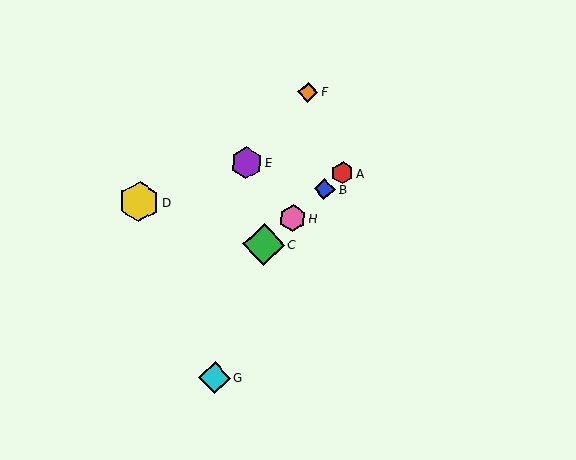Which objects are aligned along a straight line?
Objects A, B, C, H are aligned along a straight line.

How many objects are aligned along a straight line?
4 objects (A, B, C, H) are aligned along a straight line.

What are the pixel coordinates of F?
Object F is at (308, 92).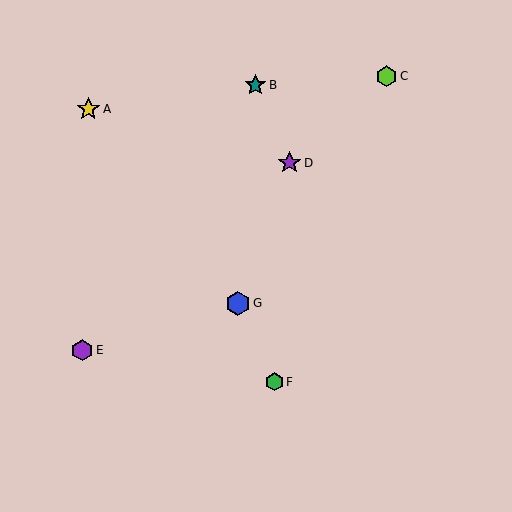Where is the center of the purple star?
The center of the purple star is at (290, 163).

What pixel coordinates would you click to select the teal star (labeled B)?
Click at (255, 85) to select the teal star B.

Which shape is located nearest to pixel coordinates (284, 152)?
The purple star (labeled D) at (290, 163) is nearest to that location.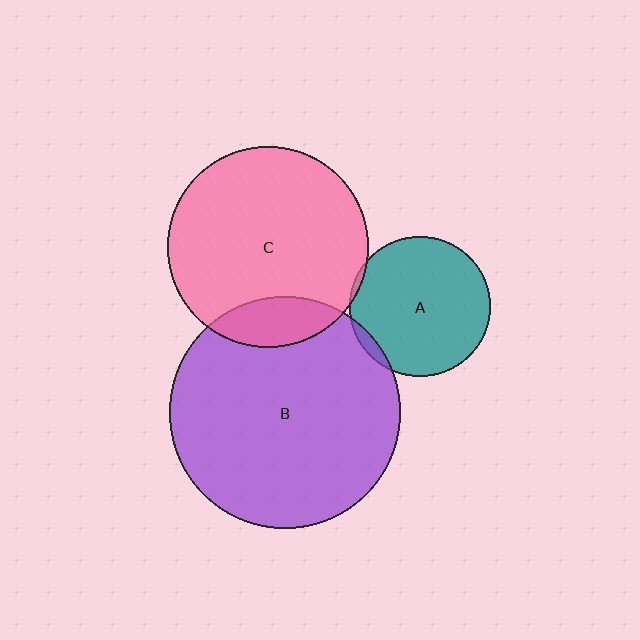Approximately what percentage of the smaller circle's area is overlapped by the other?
Approximately 15%.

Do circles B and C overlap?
Yes.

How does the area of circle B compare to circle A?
Approximately 2.7 times.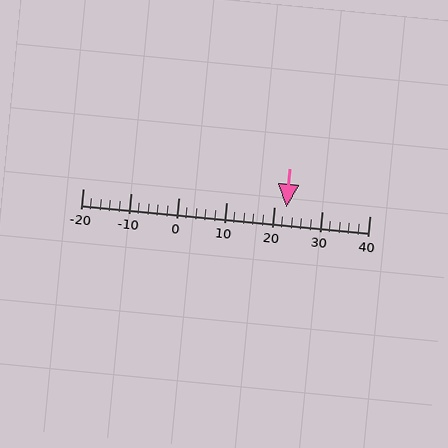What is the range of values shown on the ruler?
The ruler shows values from -20 to 40.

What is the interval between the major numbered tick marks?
The major tick marks are spaced 10 units apart.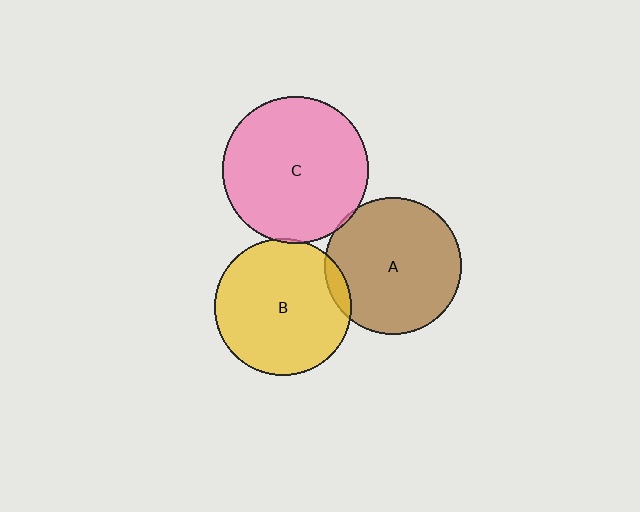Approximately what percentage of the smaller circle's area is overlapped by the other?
Approximately 5%.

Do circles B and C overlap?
Yes.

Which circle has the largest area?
Circle C (pink).